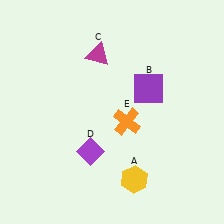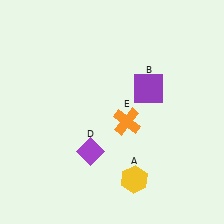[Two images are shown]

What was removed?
The magenta triangle (C) was removed in Image 2.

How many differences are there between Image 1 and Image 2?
There is 1 difference between the two images.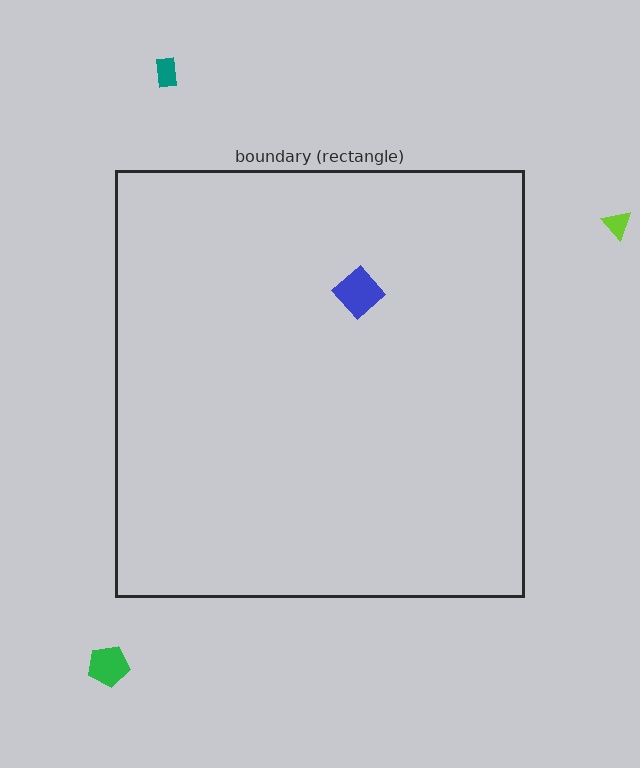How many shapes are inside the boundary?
1 inside, 3 outside.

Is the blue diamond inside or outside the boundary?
Inside.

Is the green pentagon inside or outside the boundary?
Outside.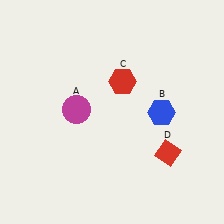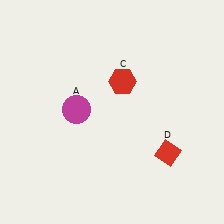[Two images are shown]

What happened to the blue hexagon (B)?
The blue hexagon (B) was removed in Image 2. It was in the bottom-right area of Image 1.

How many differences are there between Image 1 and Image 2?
There is 1 difference between the two images.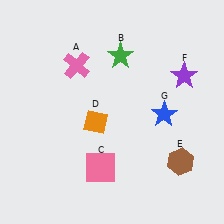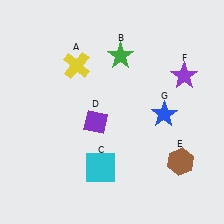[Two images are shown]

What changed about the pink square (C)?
In Image 1, C is pink. In Image 2, it changed to cyan.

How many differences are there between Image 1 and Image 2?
There are 3 differences between the two images.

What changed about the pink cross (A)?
In Image 1, A is pink. In Image 2, it changed to yellow.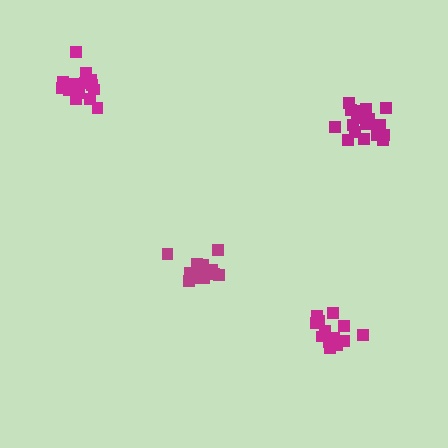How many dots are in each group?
Group 1: 19 dots, Group 2: 15 dots, Group 3: 14 dots, Group 4: 15 dots (63 total).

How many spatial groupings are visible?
There are 4 spatial groupings.